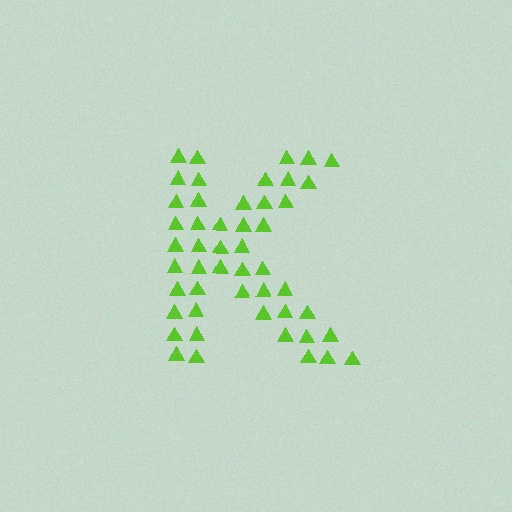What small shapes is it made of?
It is made of small triangles.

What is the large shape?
The large shape is the letter K.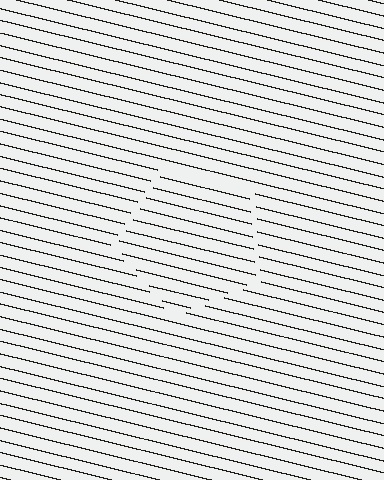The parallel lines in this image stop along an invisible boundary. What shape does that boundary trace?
An illusory pentagon. The interior of the shape contains the same grating, shifted by half a period — the contour is defined by the phase discontinuity where line-ends from the inner and outer gratings abut.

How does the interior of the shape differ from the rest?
The interior of the shape contains the same grating, shifted by half a period — the contour is defined by the phase discontinuity where line-ends from the inner and outer gratings abut.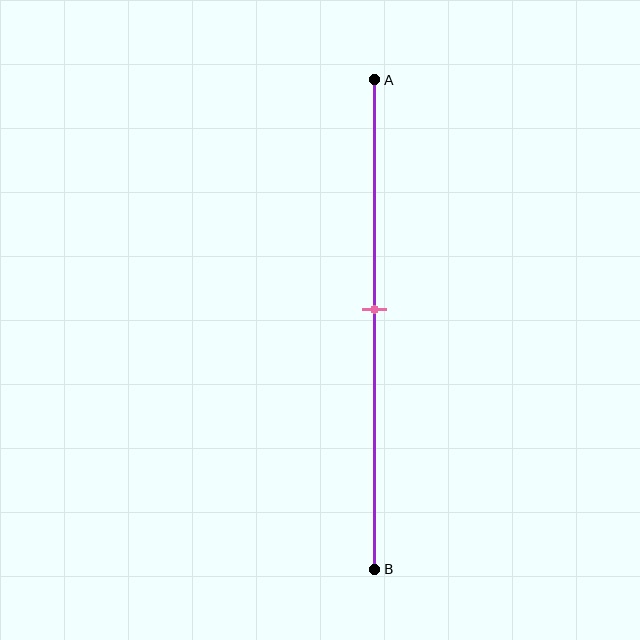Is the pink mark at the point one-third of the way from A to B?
No, the mark is at about 45% from A, not at the 33% one-third point.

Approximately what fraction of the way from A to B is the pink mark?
The pink mark is approximately 45% of the way from A to B.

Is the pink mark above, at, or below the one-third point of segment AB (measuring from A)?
The pink mark is below the one-third point of segment AB.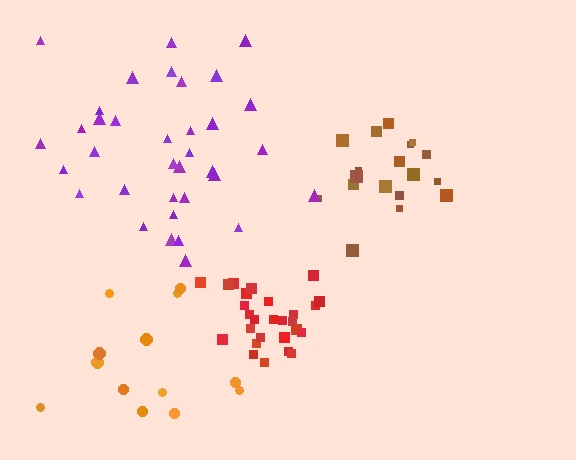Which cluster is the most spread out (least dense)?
Orange.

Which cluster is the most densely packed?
Red.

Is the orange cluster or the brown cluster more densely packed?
Brown.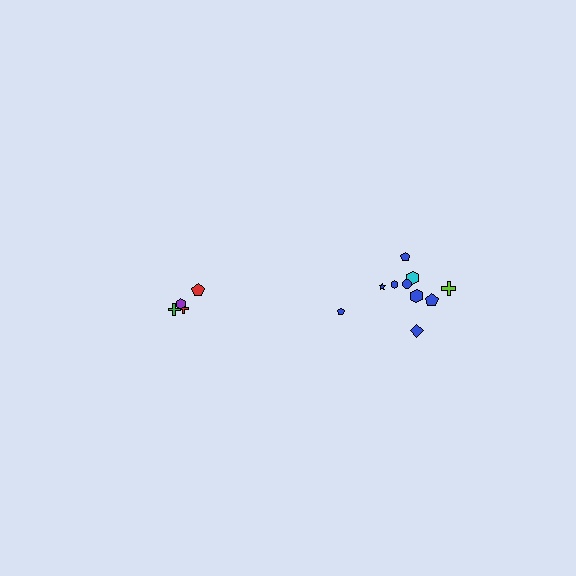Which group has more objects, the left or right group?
The right group.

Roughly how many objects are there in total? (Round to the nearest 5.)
Roughly 15 objects in total.